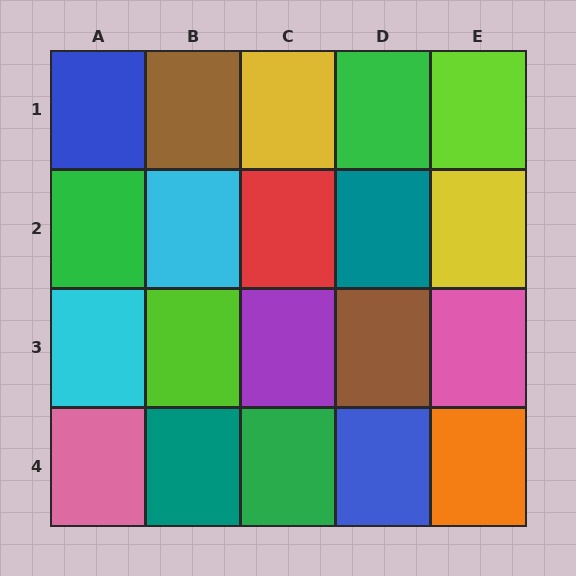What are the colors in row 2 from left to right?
Green, cyan, red, teal, yellow.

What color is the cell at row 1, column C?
Yellow.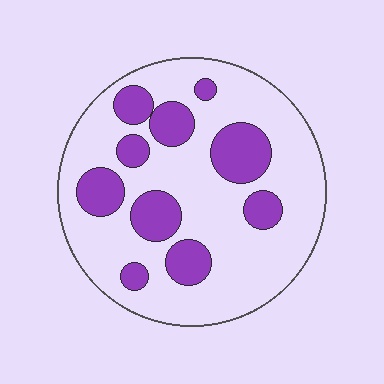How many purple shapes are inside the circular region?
10.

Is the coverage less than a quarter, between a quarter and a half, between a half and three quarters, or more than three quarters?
Between a quarter and a half.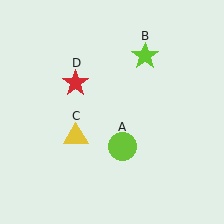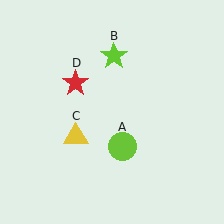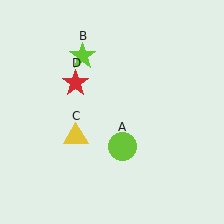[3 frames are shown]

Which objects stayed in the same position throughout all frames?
Lime circle (object A) and yellow triangle (object C) and red star (object D) remained stationary.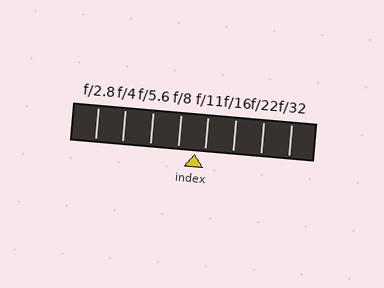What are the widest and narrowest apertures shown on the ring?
The widest aperture shown is f/2.8 and the narrowest is f/32.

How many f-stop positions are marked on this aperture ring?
There are 8 f-stop positions marked.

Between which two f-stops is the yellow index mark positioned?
The index mark is between f/8 and f/11.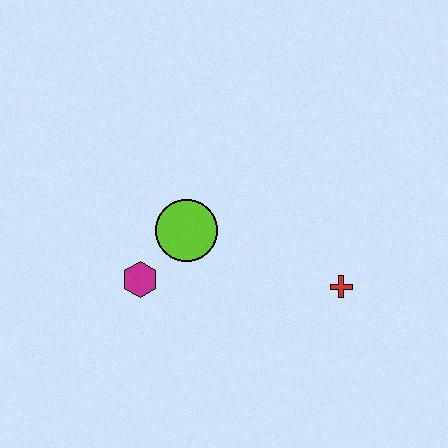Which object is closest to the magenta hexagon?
The lime circle is closest to the magenta hexagon.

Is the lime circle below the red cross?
No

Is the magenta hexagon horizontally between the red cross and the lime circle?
No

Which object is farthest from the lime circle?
The red cross is farthest from the lime circle.